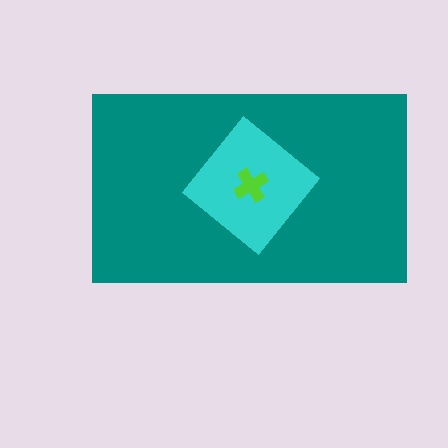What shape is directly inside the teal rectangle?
The cyan diamond.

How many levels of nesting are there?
3.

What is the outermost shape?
The teal rectangle.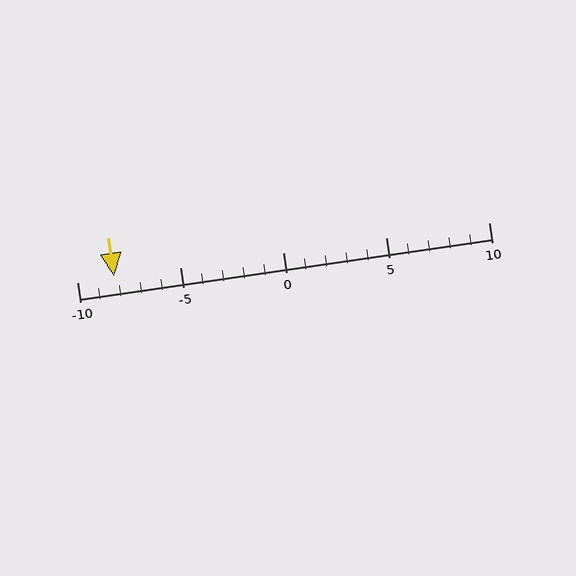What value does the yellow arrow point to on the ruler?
The yellow arrow points to approximately -8.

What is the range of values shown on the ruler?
The ruler shows values from -10 to 10.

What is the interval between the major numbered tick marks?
The major tick marks are spaced 5 units apart.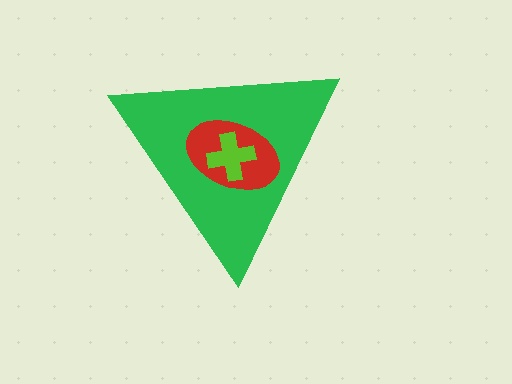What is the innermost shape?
The lime cross.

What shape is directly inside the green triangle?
The red ellipse.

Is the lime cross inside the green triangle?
Yes.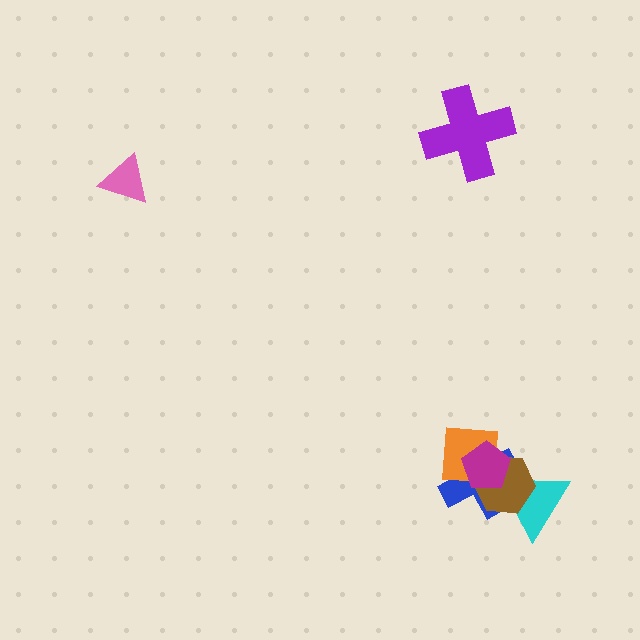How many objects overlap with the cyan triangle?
3 objects overlap with the cyan triangle.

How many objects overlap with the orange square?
3 objects overlap with the orange square.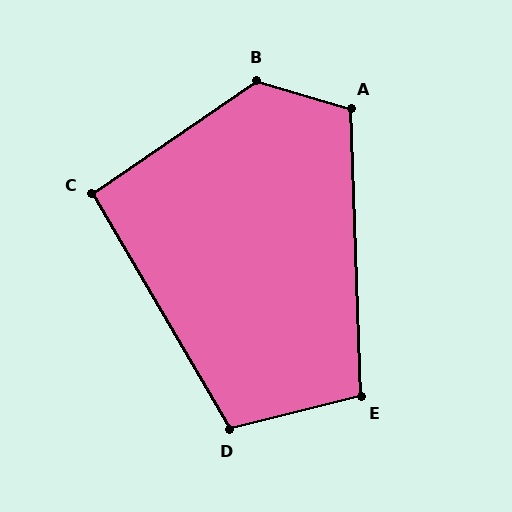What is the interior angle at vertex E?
Approximately 102 degrees (obtuse).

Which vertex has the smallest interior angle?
C, at approximately 94 degrees.